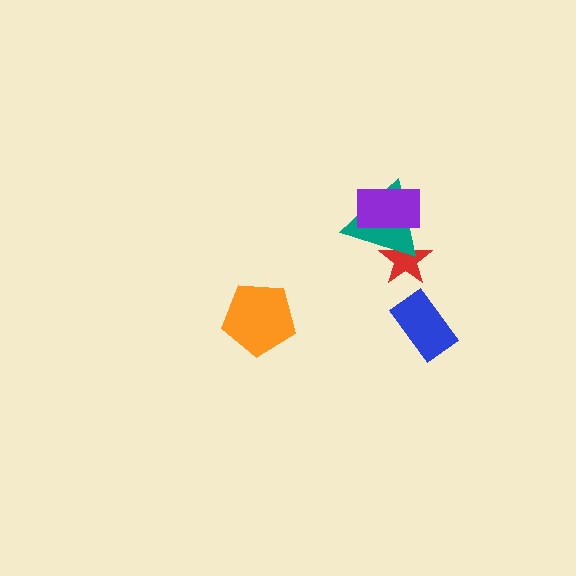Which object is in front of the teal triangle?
The purple rectangle is in front of the teal triangle.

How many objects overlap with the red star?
1 object overlaps with the red star.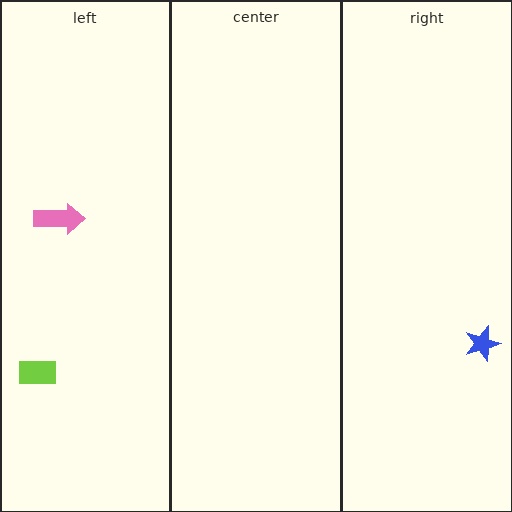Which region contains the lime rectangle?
The left region.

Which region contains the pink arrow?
The left region.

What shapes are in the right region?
The blue star.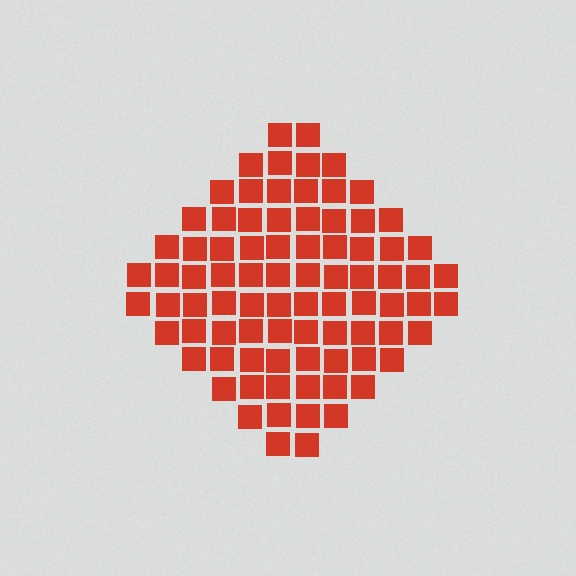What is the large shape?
The large shape is a diamond.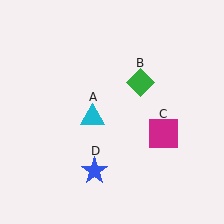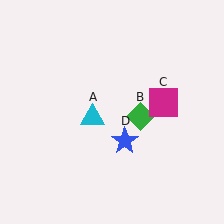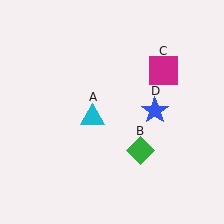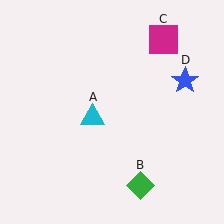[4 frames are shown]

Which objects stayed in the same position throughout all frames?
Cyan triangle (object A) remained stationary.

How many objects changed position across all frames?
3 objects changed position: green diamond (object B), magenta square (object C), blue star (object D).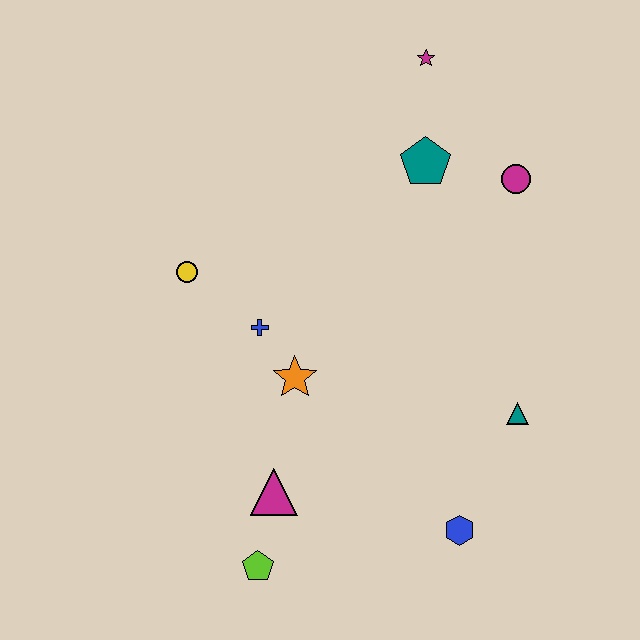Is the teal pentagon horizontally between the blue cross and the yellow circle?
No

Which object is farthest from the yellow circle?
The blue hexagon is farthest from the yellow circle.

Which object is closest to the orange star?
The blue cross is closest to the orange star.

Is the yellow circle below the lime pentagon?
No